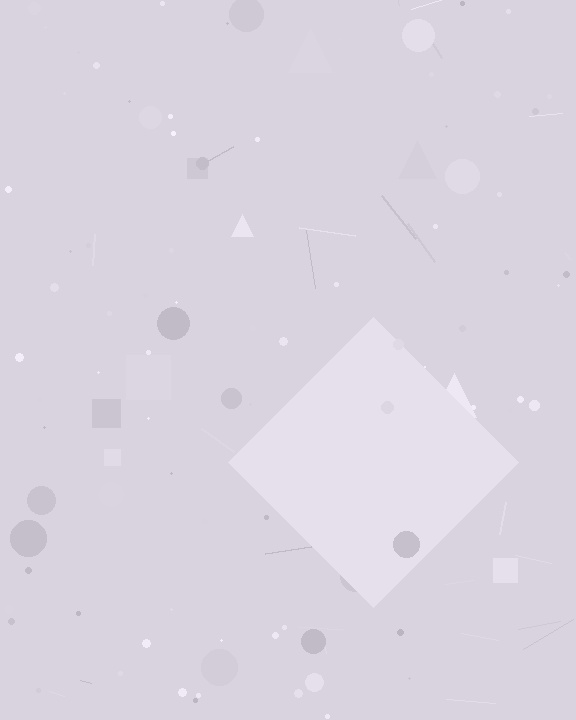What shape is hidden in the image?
A diamond is hidden in the image.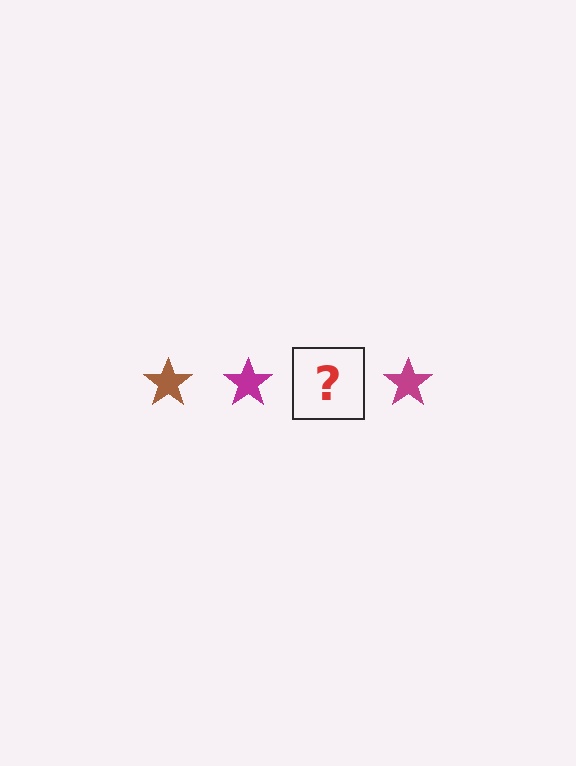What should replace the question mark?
The question mark should be replaced with a brown star.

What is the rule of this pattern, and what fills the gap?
The rule is that the pattern cycles through brown, magenta stars. The gap should be filled with a brown star.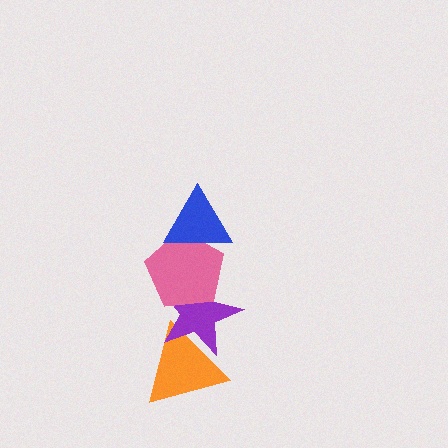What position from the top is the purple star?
The purple star is 3rd from the top.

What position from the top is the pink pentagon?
The pink pentagon is 2nd from the top.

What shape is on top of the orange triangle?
The purple star is on top of the orange triangle.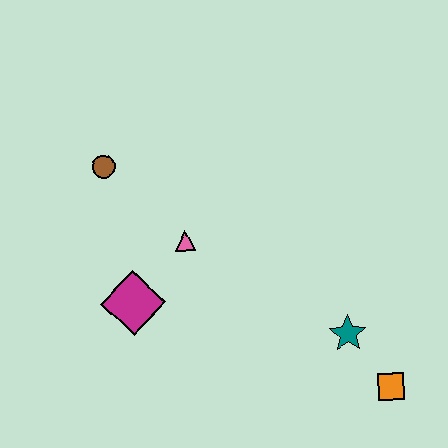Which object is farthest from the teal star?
The brown circle is farthest from the teal star.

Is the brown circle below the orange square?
No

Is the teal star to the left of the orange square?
Yes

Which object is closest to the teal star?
The orange square is closest to the teal star.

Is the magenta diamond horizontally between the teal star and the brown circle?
Yes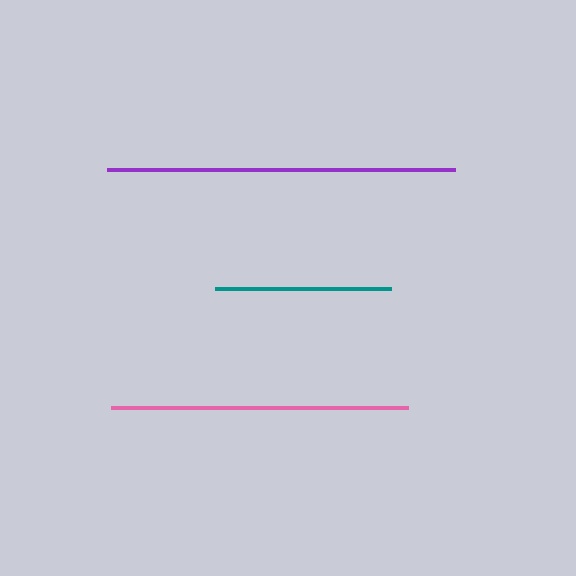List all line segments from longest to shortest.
From longest to shortest: purple, pink, teal.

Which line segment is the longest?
The purple line is the longest at approximately 348 pixels.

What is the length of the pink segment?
The pink segment is approximately 298 pixels long.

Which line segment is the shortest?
The teal line is the shortest at approximately 176 pixels.